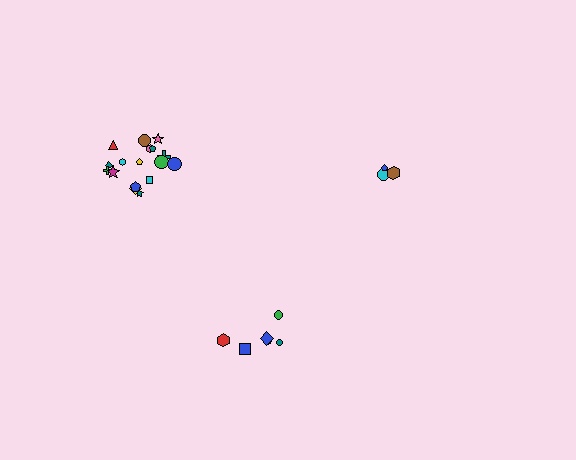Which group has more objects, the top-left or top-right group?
The top-left group.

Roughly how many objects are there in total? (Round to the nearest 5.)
Roughly 25 objects in total.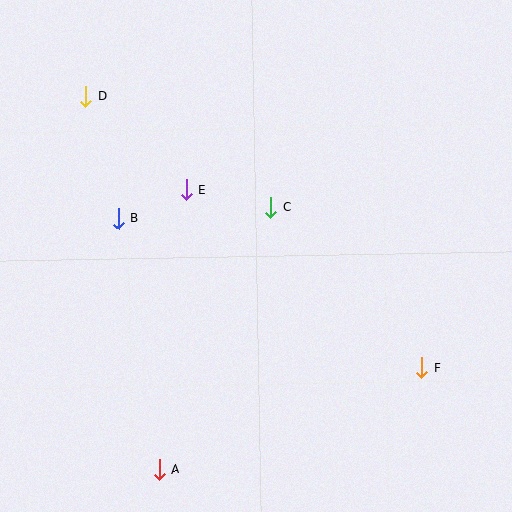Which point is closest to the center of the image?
Point C at (271, 208) is closest to the center.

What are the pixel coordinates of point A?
Point A is at (159, 470).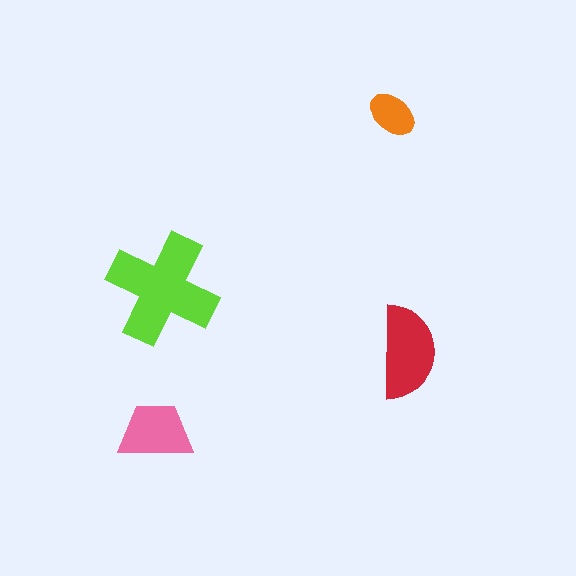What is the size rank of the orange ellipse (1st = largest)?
4th.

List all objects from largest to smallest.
The lime cross, the red semicircle, the pink trapezoid, the orange ellipse.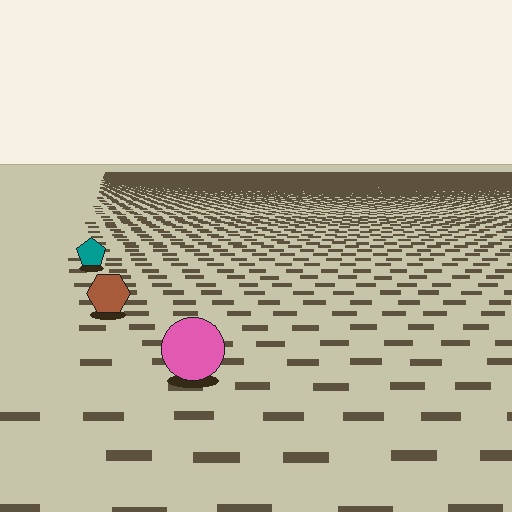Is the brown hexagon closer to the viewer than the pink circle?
No. The pink circle is closer — you can tell from the texture gradient: the ground texture is coarser near it.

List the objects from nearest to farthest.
From nearest to farthest: the pink circle, the brown hexagon, the teal pentagon.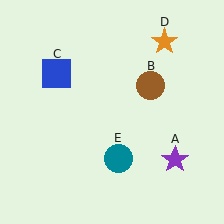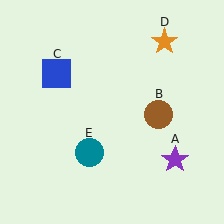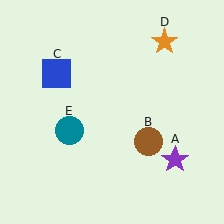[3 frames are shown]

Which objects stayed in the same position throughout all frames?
Purple star (object A) and blue square (object C) and orange star (object D) remained stationary.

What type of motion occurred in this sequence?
The brown circle (object B), teal circle (object E) rotated clockwise around the center of the scene.